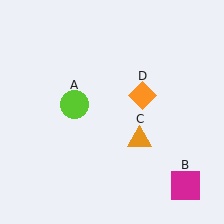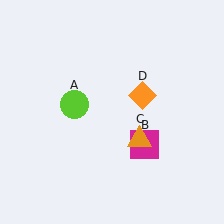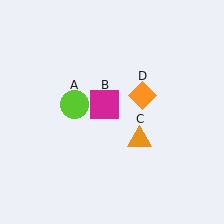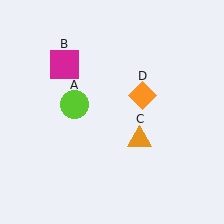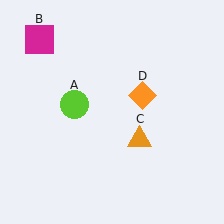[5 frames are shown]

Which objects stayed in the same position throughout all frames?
Lime circle (object A) and orange triangle (object C) and orange diamond (object D) remained stationary.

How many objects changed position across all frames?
1 object changed position: magenta square (object B).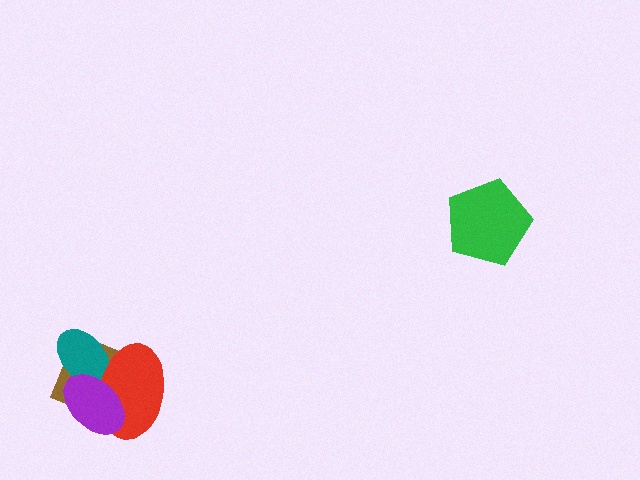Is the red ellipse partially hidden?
Yes, it is partially covered by another shape.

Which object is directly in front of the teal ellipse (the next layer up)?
The red ellipse is directly in front of the teal ellipse.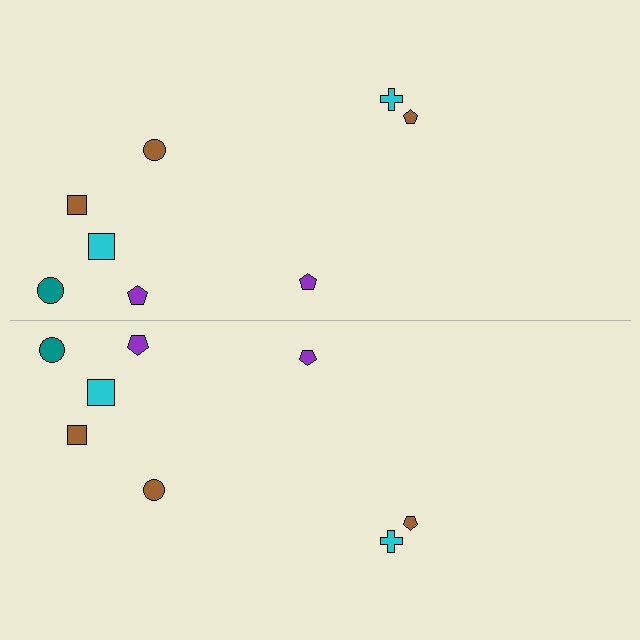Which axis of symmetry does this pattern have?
The pattern has a horizontal axis of symmetry running through the center of the image.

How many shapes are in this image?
There are 16 shapes in this image.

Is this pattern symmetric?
Yes, this pattern has bilateral (reflection) symmetry.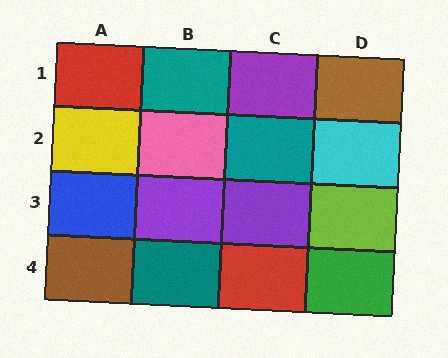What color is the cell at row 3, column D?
Lime.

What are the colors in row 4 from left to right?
Brown, teal, red, green.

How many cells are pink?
1 cell is pink.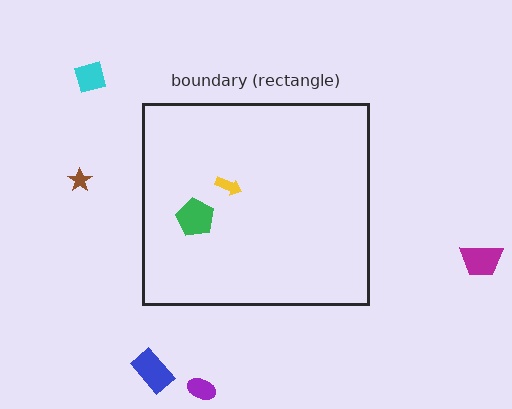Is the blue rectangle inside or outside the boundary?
Outside.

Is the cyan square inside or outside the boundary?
Outside.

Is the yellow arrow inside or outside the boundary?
Inside.